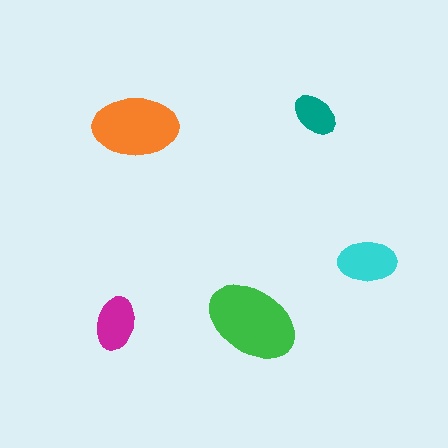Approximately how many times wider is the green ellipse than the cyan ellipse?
About 1.5 times wider.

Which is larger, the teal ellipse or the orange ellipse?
The orange one.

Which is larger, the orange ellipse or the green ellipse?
The green one.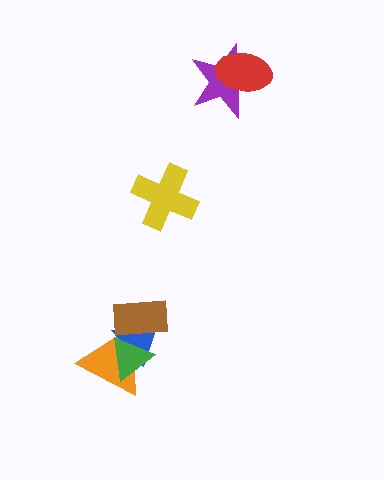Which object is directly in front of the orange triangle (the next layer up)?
The blue triangle is directly in front of the orange triangle.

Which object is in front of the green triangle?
The brown rectangle is in front of the green triangle.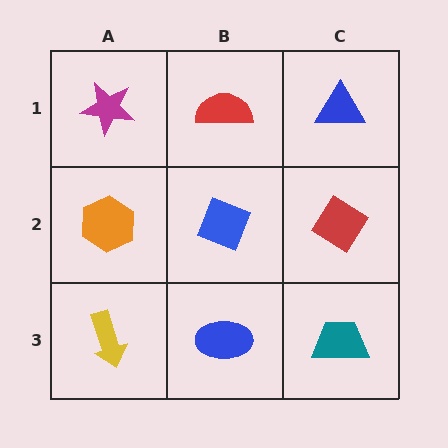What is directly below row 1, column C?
A red diamond.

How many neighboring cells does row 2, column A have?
3.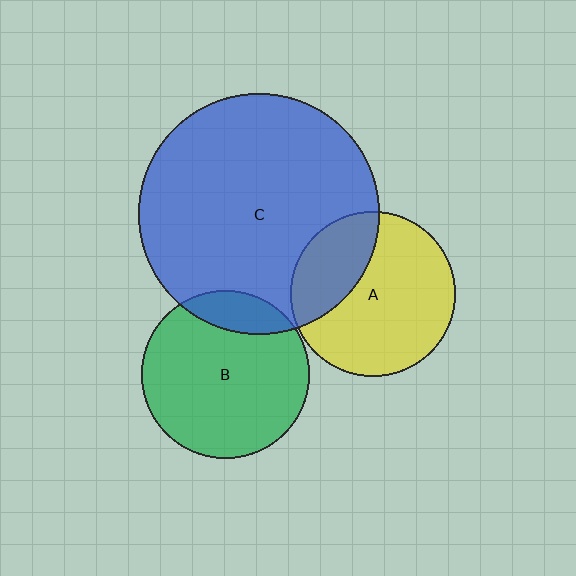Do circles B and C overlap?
Yes.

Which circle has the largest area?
Circle C (blue).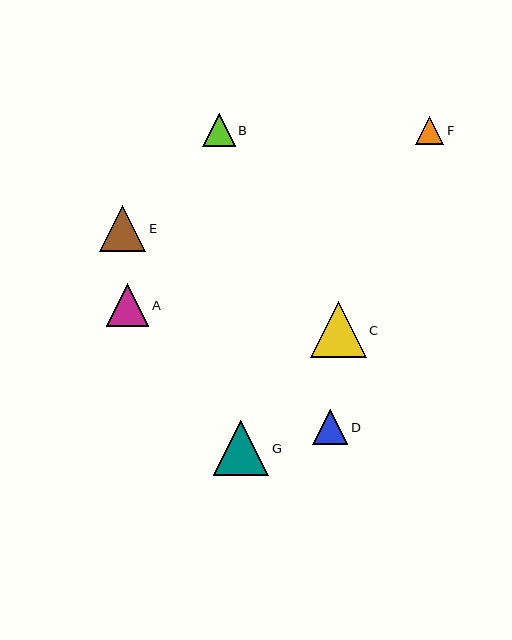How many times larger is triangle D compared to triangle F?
Triangle D is approximately 1.3 times the size of triangle F.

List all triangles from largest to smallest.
From largest to smallest: C, G, E, A, D, B, F.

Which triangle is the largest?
Triangle C is the largest with a size of approximately 56 pixels.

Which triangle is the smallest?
Triangle F is the smallest with a size of approximately 28 pixels.